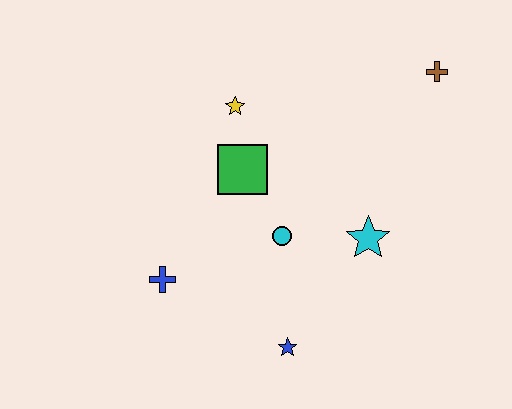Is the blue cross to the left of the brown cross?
Yes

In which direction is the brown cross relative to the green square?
The brown cross is to the right of the green square.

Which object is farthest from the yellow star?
The blue star is farthest from the yellow star.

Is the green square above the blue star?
Yes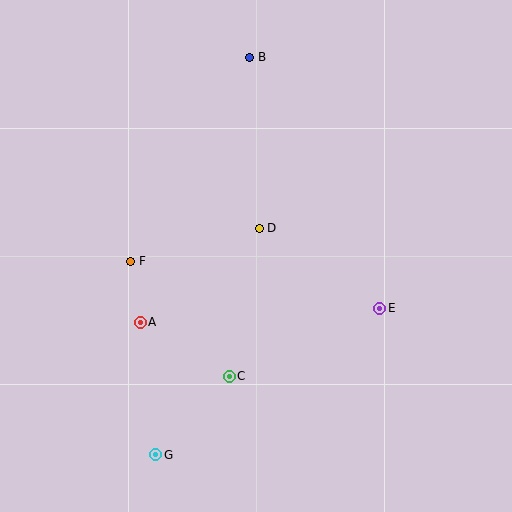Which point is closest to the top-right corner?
Point B is closest to the top-right corner.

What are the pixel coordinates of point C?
Point C is at (229, 376).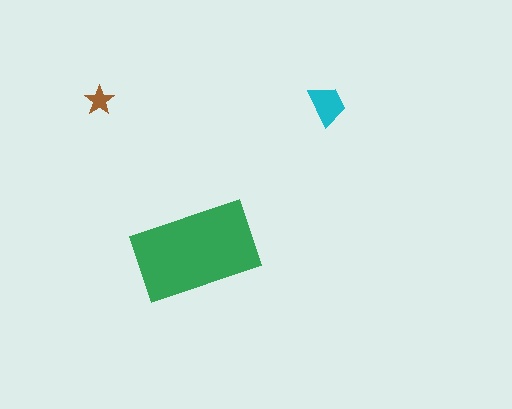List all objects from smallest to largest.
The brown star, the cyan trapezoid, the green rectangle.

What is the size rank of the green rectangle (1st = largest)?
1st.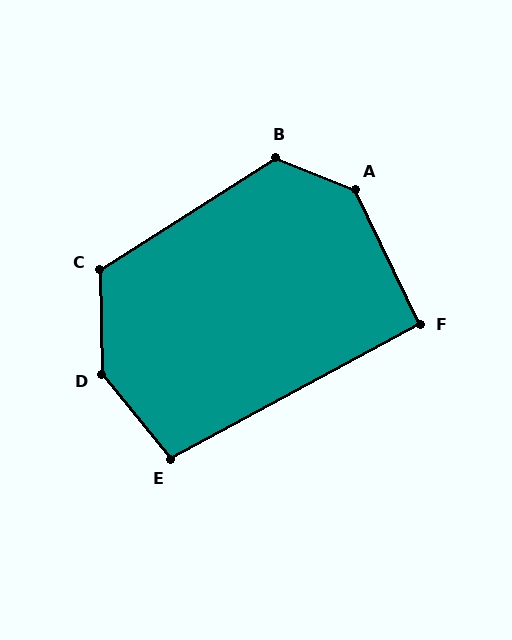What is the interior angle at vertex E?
Approximately 100 degrees (obtuse).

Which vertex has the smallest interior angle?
F, at approximately 93 degrees.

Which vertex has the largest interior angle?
D, at approximately 142 degrees.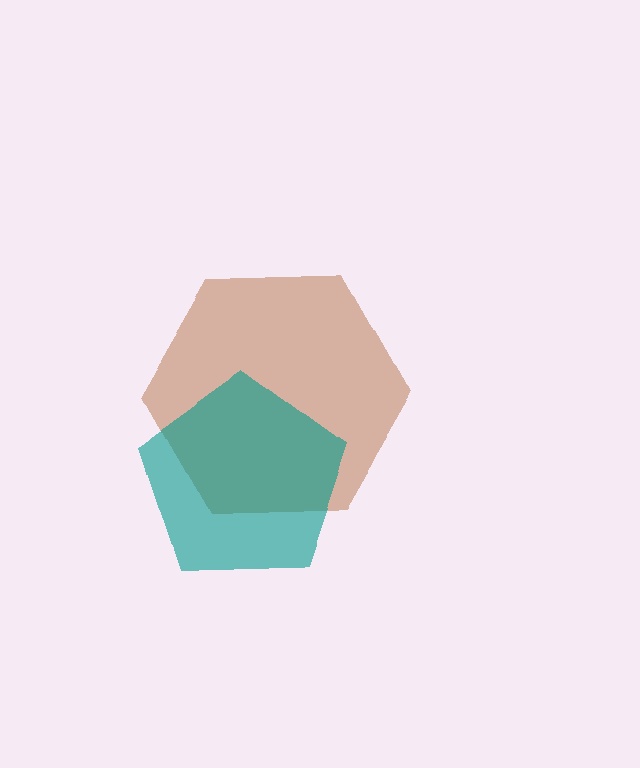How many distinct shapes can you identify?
There are 2 distinct shapes: a brown hexagon, a teal pentagon.